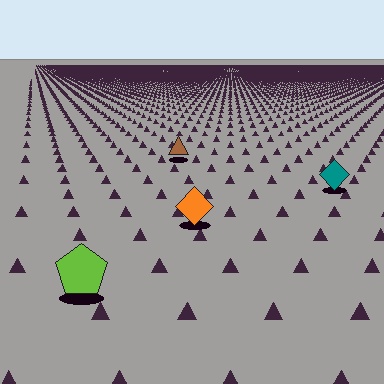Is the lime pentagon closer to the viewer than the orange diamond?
Yes. The lime pentagon is closer — you can tell from the texture gradient: the ground texture is coarser near it.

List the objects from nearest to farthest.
From nearest to farthest: the lime pentagon, the orange diamond, the teal diamond, the brown triangle.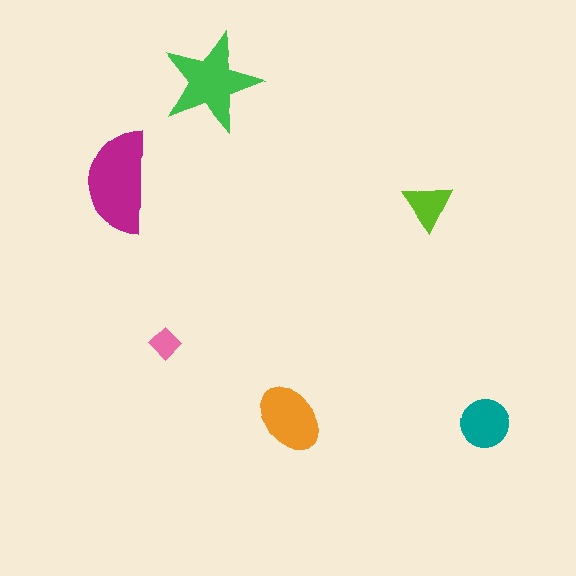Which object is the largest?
The magenta semicircle.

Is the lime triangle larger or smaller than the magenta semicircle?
Smaller.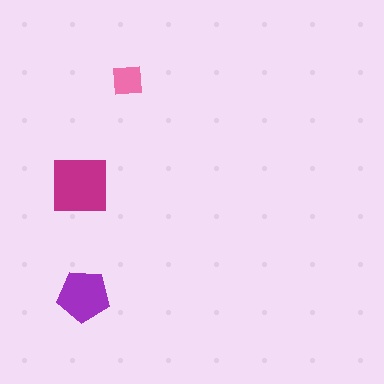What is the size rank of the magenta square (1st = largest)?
1st.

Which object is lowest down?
The purple pentagon is bottommost.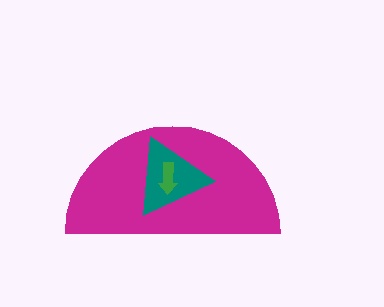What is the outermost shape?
The magenta semicircle.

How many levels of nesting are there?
3.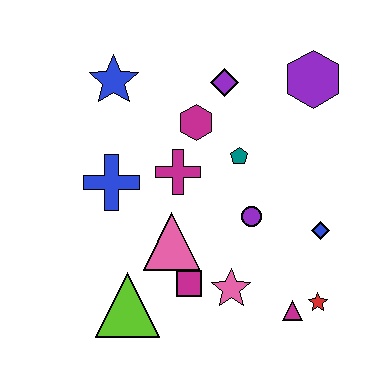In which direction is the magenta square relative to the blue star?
The magenta square is below the blue star.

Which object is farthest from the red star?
The blue star is farthest from the red star.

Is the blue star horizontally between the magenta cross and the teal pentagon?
No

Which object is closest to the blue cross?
The magenta cross is closest to the blue cross.